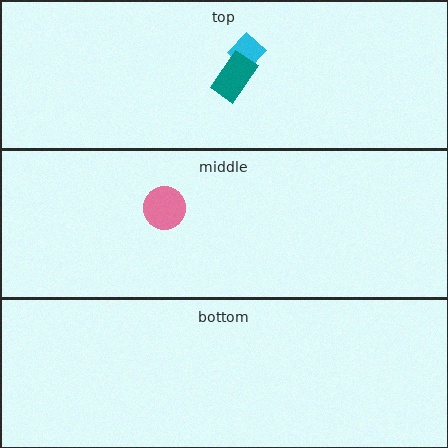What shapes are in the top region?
The cyan diamond, the teal rectangle.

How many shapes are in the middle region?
1.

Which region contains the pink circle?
The middle region.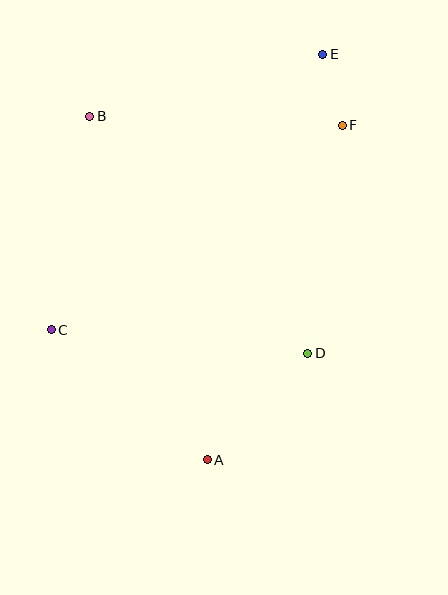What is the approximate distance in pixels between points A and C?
The distance between A and C is approximately 203 pixels.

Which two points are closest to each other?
Points E and F are closest to each other.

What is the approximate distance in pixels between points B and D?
The distance between B and D is approximately 322 pixels.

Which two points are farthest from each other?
Points A and E are farthest from each other.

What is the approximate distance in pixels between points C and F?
The distance between C and F is approximately 356 pixels.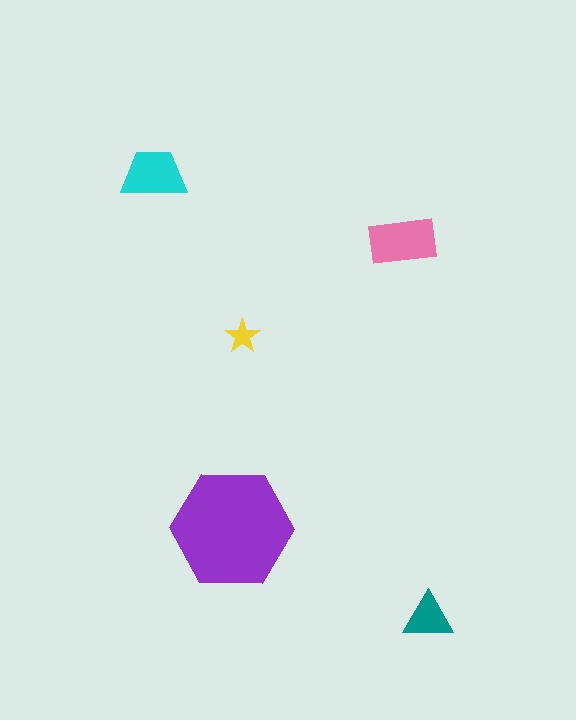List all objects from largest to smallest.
The purple hexagon, the pink rectangle, the cyan trapezoid, the teal triangle, the yellow star.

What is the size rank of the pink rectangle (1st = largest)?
2nd.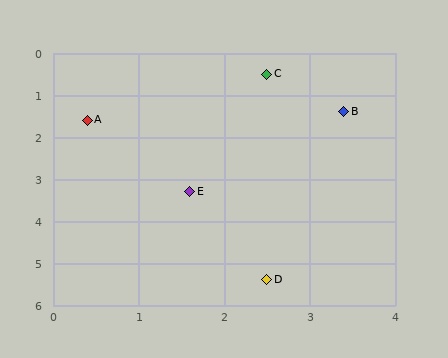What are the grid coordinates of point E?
Point E is at approximately (1.6, 3.3).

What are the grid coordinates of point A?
Point A is at approximately (0.4, 1.6).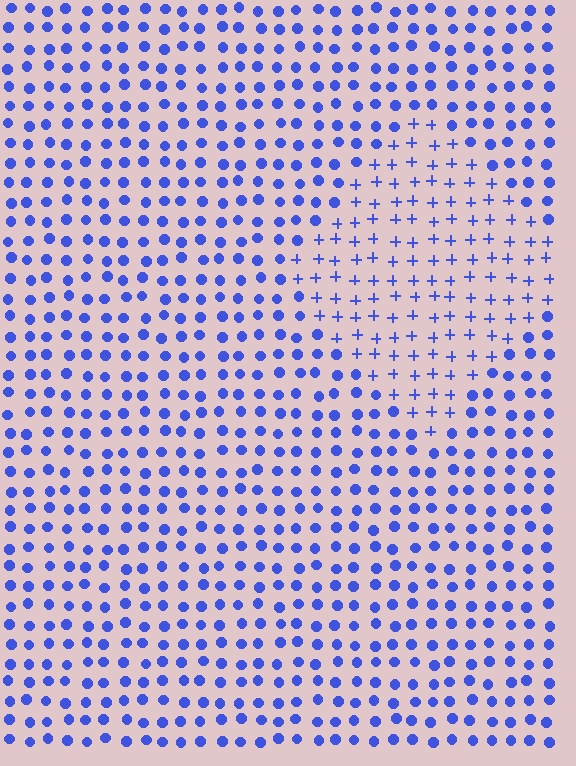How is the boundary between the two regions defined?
The boundary is defined by a change in element shape: plus signs inside vs. circles outside. All elements share the same color and spacing.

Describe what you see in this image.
The image is filled with small blue elements arranged in a uniform grid. A diamond-shaped region contains plus signs, while the surrounding area contains circles. The boundary is defined purely by the change in element shape.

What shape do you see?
I see a diamond.